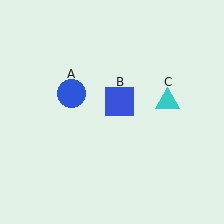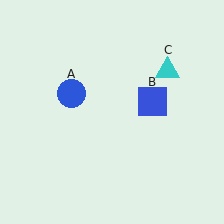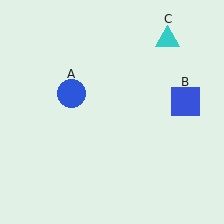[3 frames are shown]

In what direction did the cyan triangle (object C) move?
The cyan triangle (object C) moved up.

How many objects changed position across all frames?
2 objects changed position: blue square (object B), cyan triangle (object C).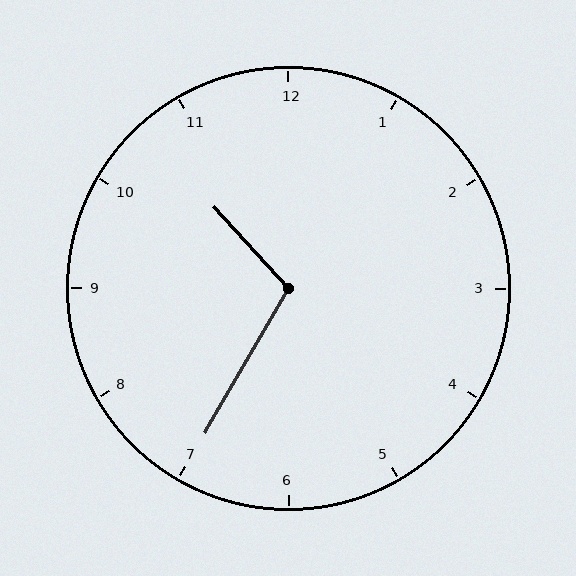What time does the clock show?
10:35.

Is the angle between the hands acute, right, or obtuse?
It is obtuse.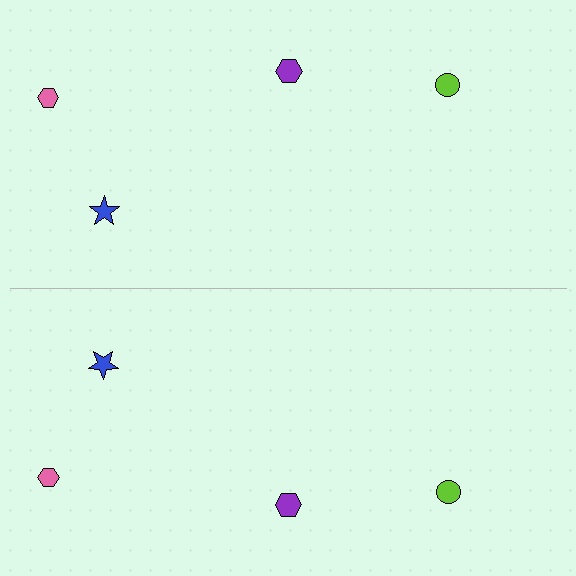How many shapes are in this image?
There are 8 shapes in this image.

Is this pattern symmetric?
Yes, this pattern has bilateral (reflection) symmetry.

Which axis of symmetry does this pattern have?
The pattern has a horizontal axis of symmetry running through the center of the image.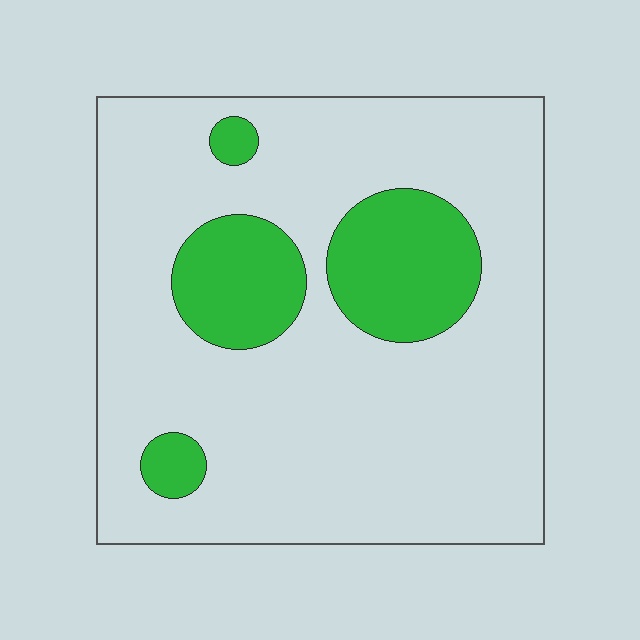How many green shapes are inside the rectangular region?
4.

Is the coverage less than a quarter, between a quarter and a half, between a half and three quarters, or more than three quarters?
Less than a quarter.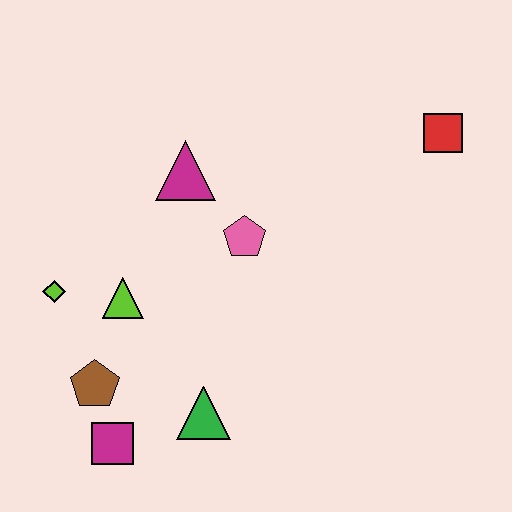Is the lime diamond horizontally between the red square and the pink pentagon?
No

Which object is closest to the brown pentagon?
The magenta square is closest to the brown pentagon.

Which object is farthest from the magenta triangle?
The magenta square is farthest from the magenta triangle.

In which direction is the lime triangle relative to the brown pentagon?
The lime triangle is above the brown pentagon.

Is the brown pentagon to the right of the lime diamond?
Yes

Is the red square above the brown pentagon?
Yes